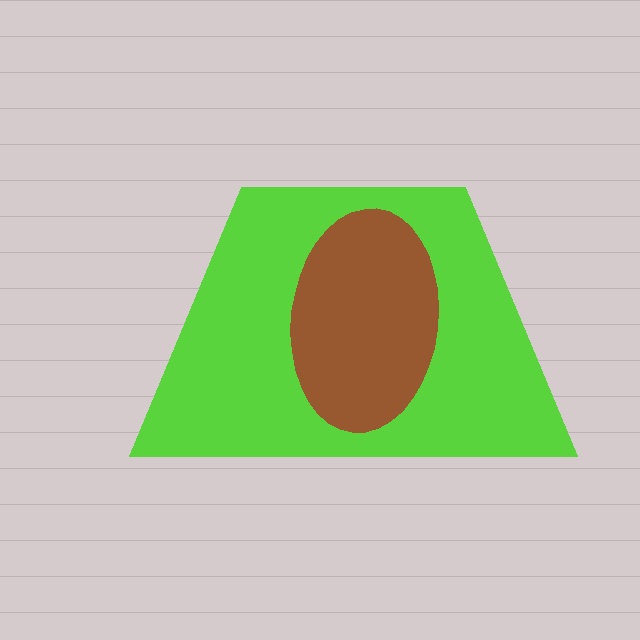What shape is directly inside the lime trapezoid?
The brown ellipse.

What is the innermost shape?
The brown ellipse.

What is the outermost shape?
The lime trapezoid.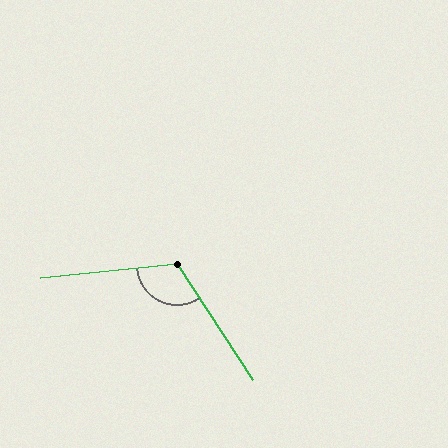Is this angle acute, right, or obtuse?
It is obtuse.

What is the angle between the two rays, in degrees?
Approximately 118 degrees.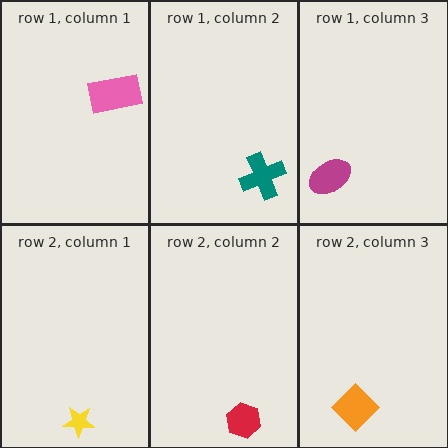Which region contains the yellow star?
The row 2, column 1 region.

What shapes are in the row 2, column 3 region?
The orange diamond.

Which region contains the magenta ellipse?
The row 1, column 3 region.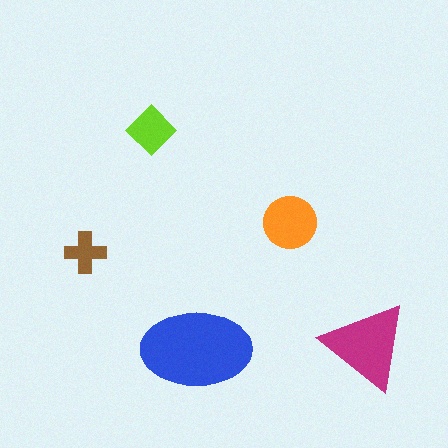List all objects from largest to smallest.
The blue ellipse, the magenta triangle, the orange circle, the lime diamond, the brown cross.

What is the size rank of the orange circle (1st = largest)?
3rd.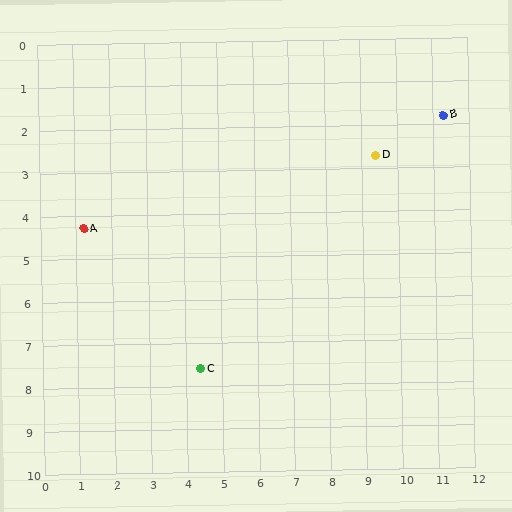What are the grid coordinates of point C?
Point C is at approximately (4.4, 7.6).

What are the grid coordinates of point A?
Point A is at approximately (1.2, 4.3).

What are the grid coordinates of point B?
Point B is at approximately (11.3, 1.8).